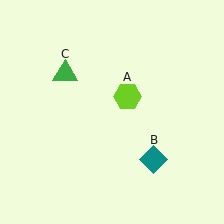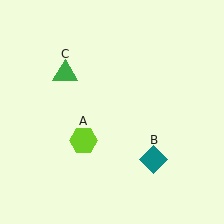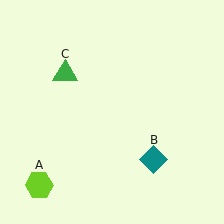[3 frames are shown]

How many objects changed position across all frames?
1 object changed position: lime hexagon (object A).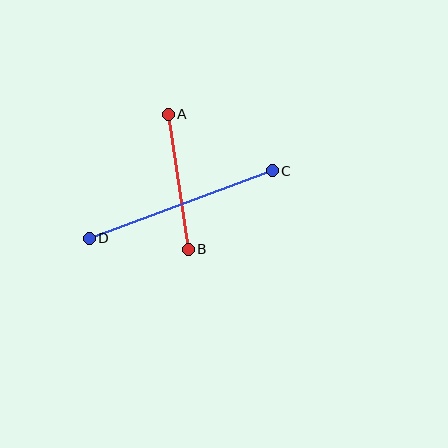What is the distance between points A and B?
The distance is approximately 136 pixels.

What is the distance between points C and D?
The distance is approximately 195 pixels.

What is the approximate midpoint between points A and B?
The midpoint is at approximately (178, 182) pixels.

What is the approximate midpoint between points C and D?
The midpoint is at approximately (181, 204) pixels.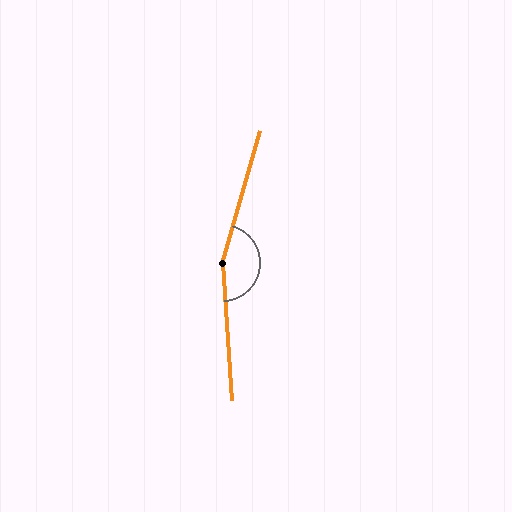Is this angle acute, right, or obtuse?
It is obtuse.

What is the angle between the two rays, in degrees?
Approximately 160 degrees.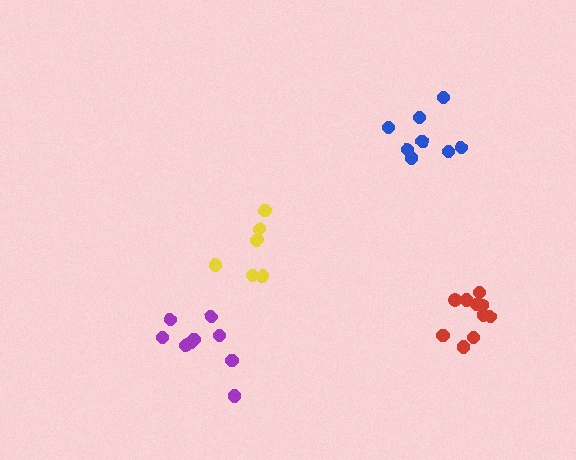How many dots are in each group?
Group 1: 6 dots, Group 2: 8 dots, Group 3: 10 dots, Group 4: 10 dots (34 total).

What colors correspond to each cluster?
The clusters are colored: yellow, blue, red, purple.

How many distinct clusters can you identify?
There are 4 distinct clusters.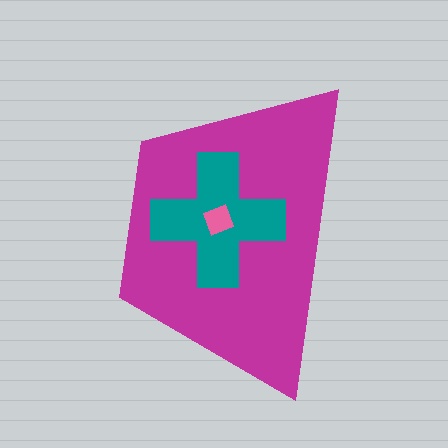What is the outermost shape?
The magenta trapezoid.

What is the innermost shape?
The pink square.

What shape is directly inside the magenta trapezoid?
The teal cross.